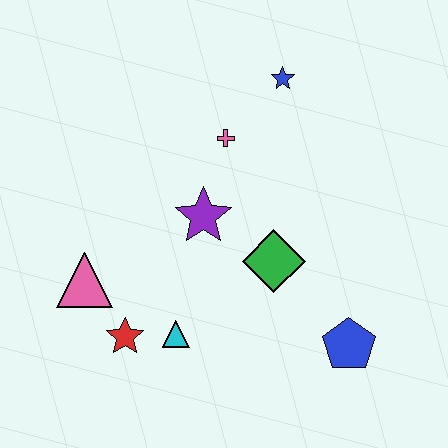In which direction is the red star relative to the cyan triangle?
The red star is to the left of the cyan triangle.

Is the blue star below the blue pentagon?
No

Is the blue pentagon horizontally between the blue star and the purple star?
No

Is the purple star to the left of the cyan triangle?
No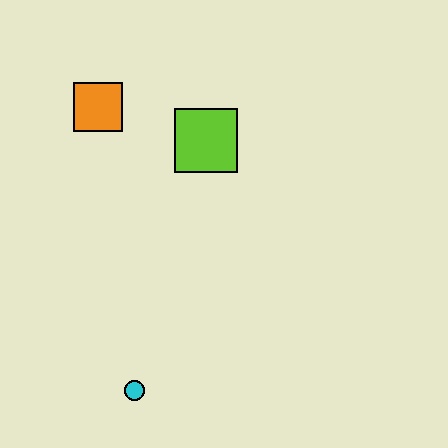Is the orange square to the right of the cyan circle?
No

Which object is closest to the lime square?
The orange square is closest to the lime square.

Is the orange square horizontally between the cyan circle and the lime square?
No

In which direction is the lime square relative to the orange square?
The lime square is to the right of the orange square.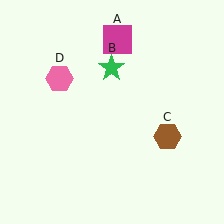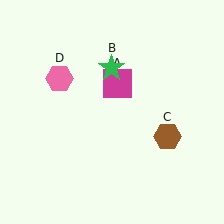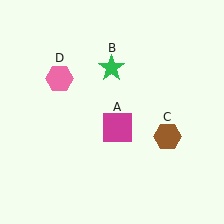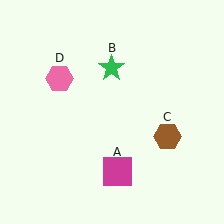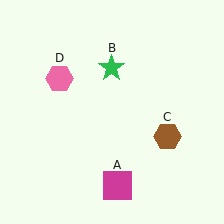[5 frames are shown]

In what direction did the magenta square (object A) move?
The magenta square (object A) moved down.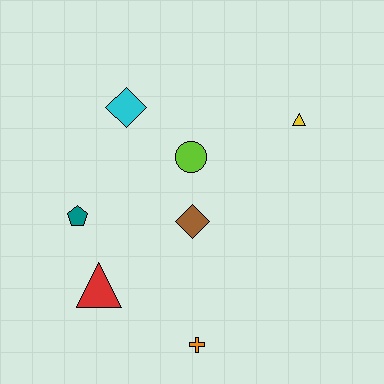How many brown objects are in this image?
There is 1 brown object.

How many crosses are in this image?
There is 1 cross.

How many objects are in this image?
There are 7 objects.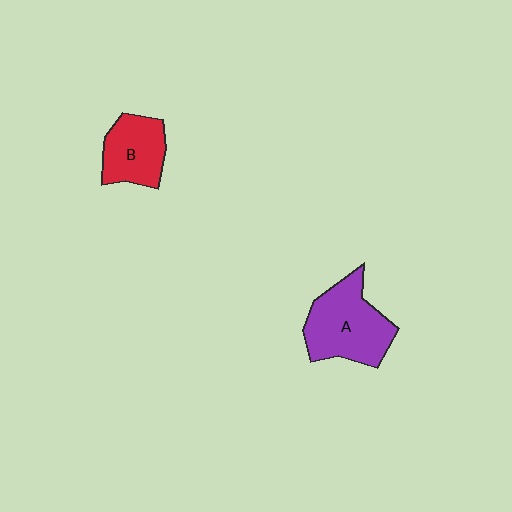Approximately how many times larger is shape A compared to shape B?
Approximately 1.4 times.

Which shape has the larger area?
Shape A (purple).